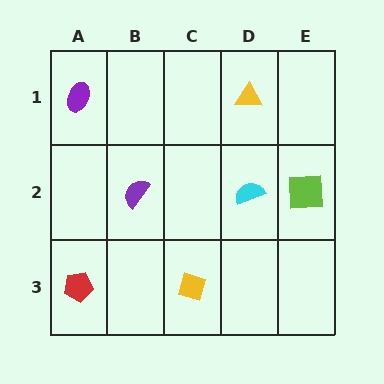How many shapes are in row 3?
2 shapes.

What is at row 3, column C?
A yellow diamond.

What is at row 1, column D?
A yellow triangle.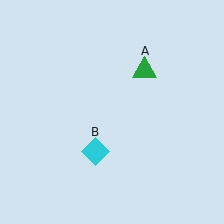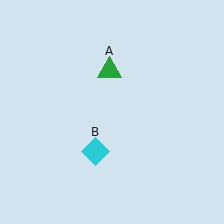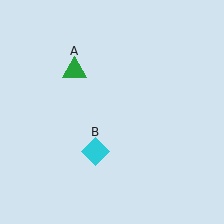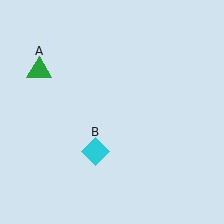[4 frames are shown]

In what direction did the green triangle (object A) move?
The green triangle (object A) moved left.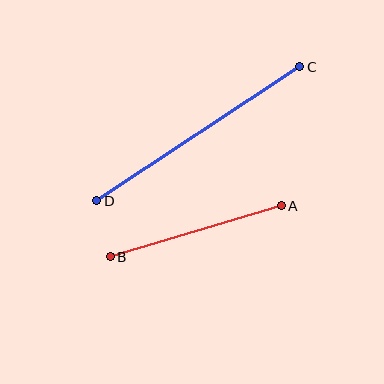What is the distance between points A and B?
The distance is approximately 178 pixels.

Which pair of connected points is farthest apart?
Points C and D are farthest apart.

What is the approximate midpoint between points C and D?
The midpoint is at approximately (198, 134) pixels.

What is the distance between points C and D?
The distance is approximately 243 pixels.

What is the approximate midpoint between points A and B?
The midpoint is at approximately (196, 231) pixels.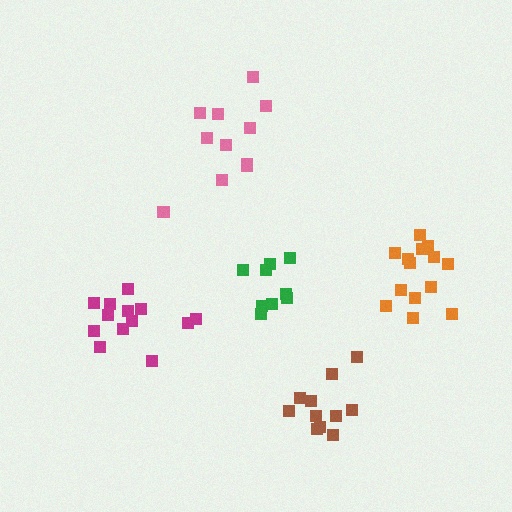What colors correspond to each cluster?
The clusters are colored: green, magenta, orange, pink, brown.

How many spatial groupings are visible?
There are 5 spatial groupings.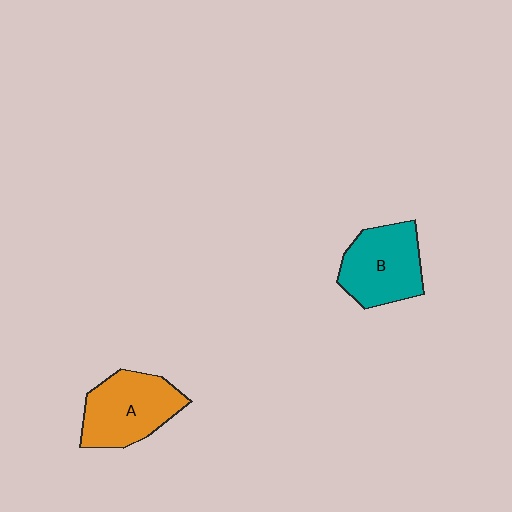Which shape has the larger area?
Shape A (orange).